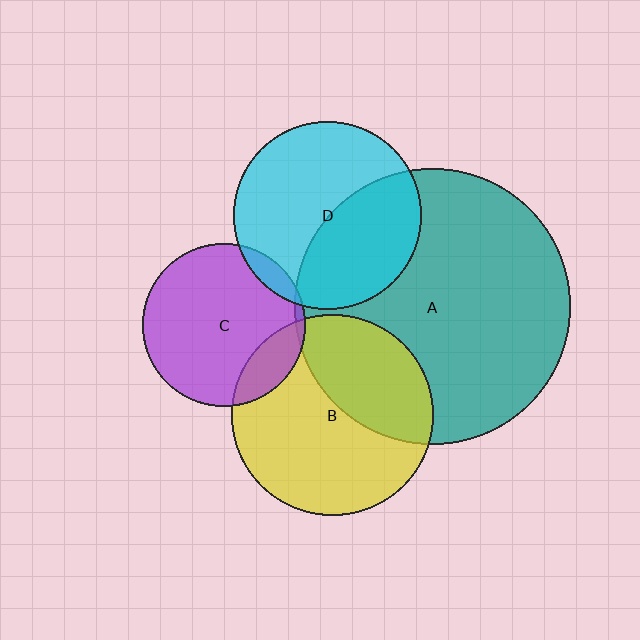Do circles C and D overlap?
Yes.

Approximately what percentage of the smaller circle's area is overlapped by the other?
Approximately 5%.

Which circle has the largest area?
Circle A (teal).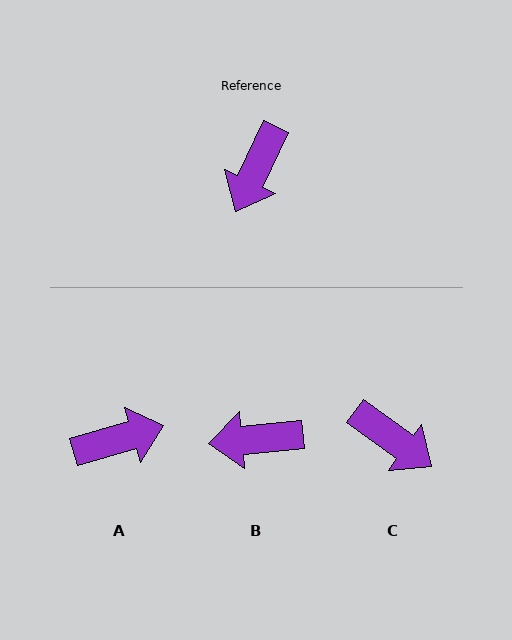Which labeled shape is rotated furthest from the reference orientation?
A, about 132 degrees away.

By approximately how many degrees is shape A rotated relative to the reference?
Approximately 132 degrees counter-clockwise.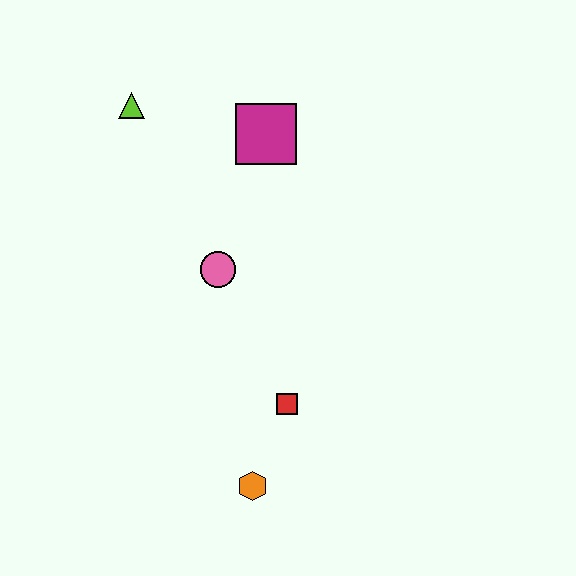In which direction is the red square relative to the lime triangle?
The red square is below the lime triangle.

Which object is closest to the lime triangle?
The magenta square is closest to the lime triangle.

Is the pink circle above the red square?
Yes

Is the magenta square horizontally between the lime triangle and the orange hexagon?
No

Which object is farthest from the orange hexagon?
The lime triangle is farthest from the orange hexagon.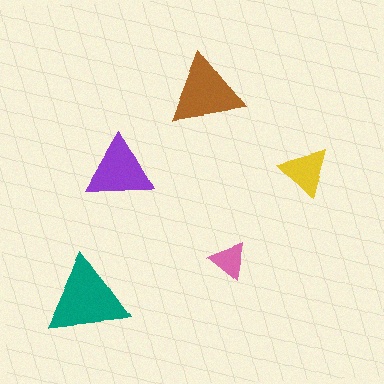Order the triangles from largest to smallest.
the teal one, the brown one, the purple one, the yellow one, the pink one.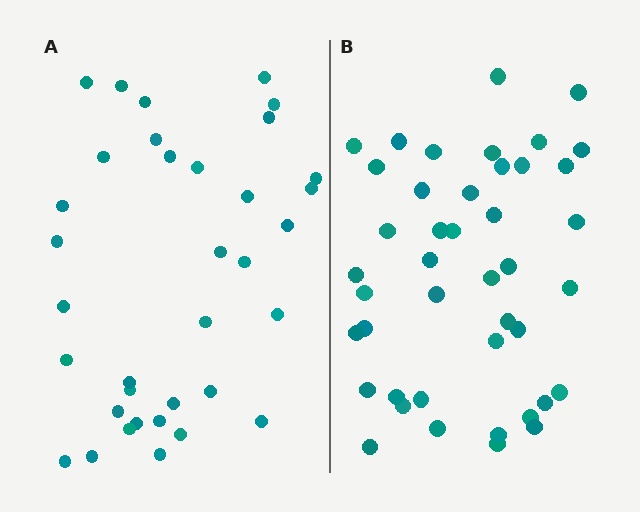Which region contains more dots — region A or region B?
Region B (the right region) has more dots.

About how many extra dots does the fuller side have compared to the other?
Region B has roughly 8 or so more dots than region A.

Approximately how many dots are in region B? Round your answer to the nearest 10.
About 40 dots. (The exact count is 43, which rounds to 40.)